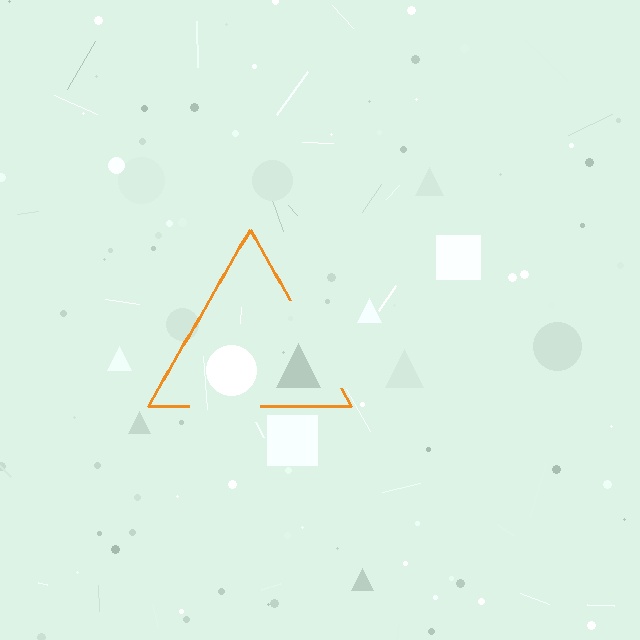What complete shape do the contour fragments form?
The contour fragments form a triangle.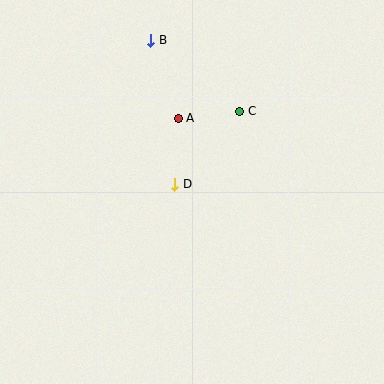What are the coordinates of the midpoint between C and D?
The midpoint between C and D is at (207, 148).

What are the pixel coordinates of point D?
Point D is at (175, 184).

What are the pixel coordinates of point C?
Point C is at (240, 111).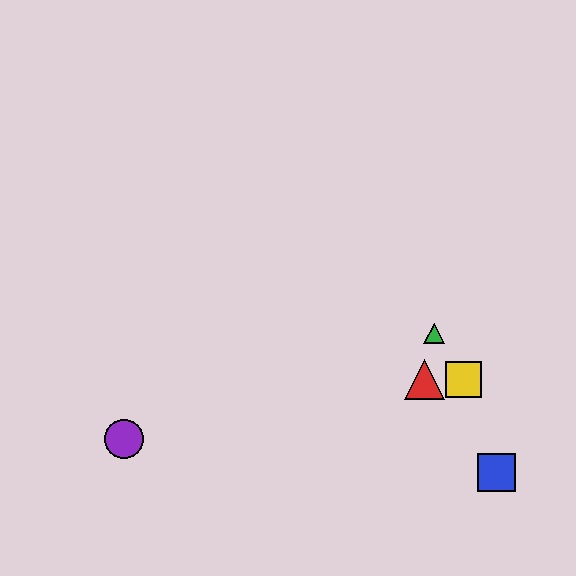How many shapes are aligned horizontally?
2 shapes (the red triangle, the yellow square) are aligned horizontally.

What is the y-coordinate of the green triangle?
The green triangle is at y≈333.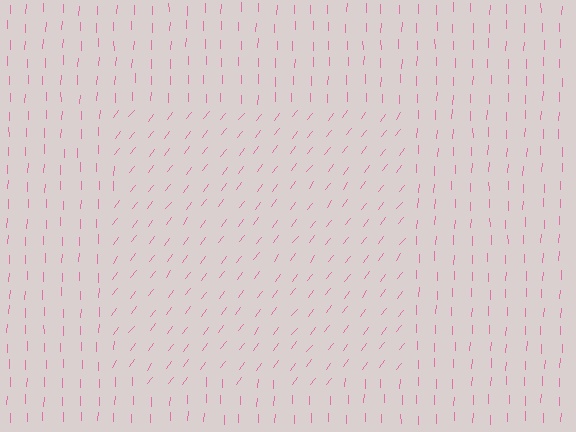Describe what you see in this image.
The image is filled with small pink line segments. A rectangle region in the image has lines oriented differently from the surrounding lines, creating a visible texture boundary.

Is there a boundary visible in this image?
Yes, there is a texture boundary formed by a change in line orientation.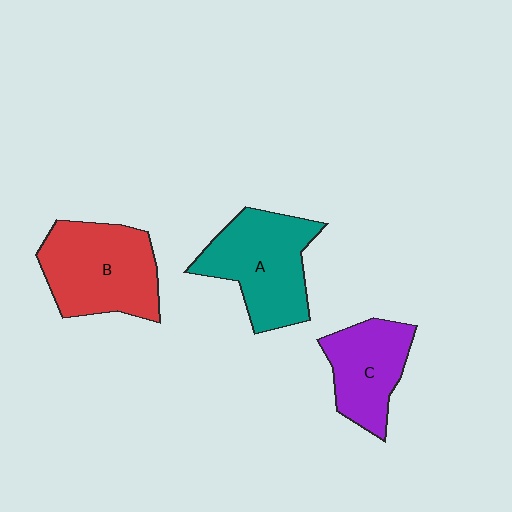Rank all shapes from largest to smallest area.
From largest to smallest: B (red), A (teal), C (purple).